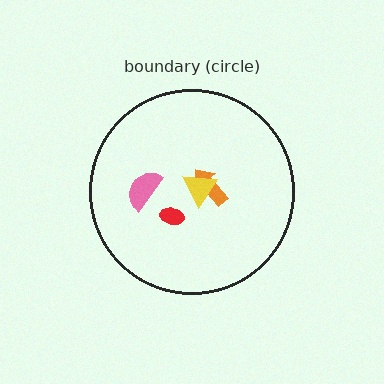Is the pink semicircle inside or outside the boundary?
Inside.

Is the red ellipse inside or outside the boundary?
Inside.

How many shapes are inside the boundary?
4 inside, 0 outside.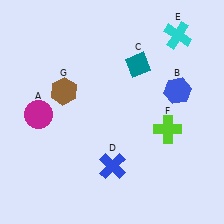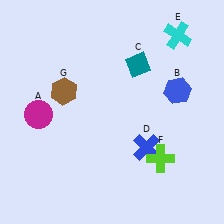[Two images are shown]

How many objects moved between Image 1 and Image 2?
2 objects moved between the two images.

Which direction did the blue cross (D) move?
The blue cross (D) moved right.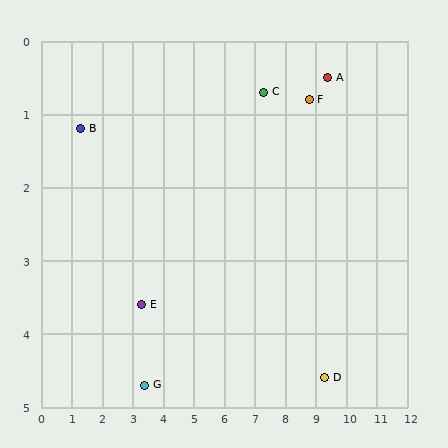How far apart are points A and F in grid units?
Points A and F are about 0.7 grid units apart.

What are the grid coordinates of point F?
Point F is at approximately (8.8, 0.8).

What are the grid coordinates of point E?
Point E is at approximately (3.3, 3.6).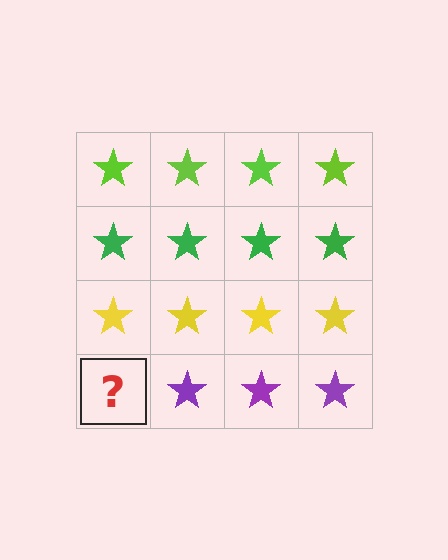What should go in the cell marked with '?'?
The missing cell should contain a purple star.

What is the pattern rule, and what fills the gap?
The rule is that each row has a consistent color. The gap should be filled with a purple star.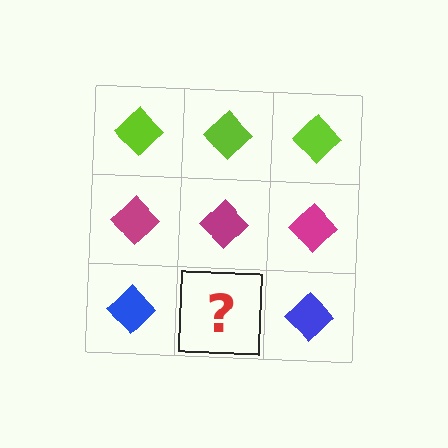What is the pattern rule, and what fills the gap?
The rule is that each row has a consistent color. The gap should be filled with a blue diamond.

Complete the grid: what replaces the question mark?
The question mark should be replaced with a blue diamond.